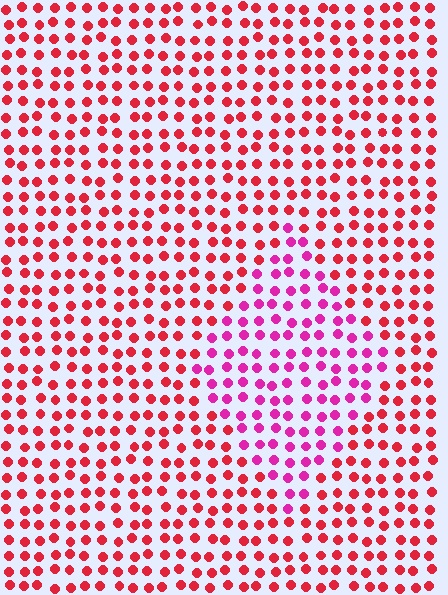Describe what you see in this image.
The image is filled with small red elements in a uniform arrangement. A diamond-shaped region is visible where the elements are tinted to a slightly different hue, forming a subtle color boundary.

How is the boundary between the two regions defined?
The boundary is defined purely by a slight shift in hue (about 36 degrees). Spacing, size, and orientation are identical on both sides.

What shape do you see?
I see a diamond.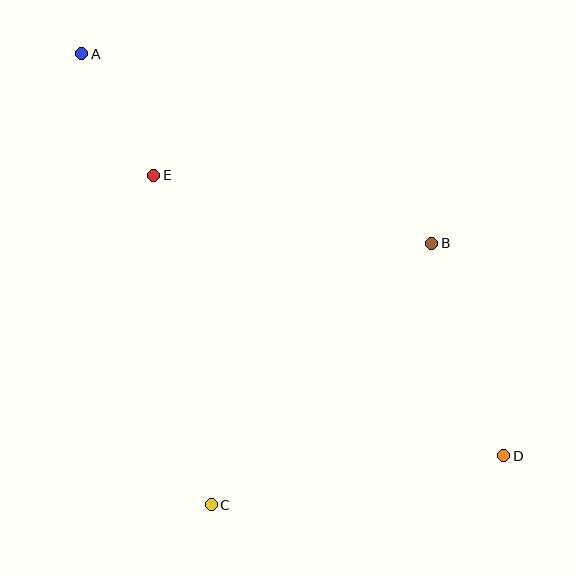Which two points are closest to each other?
Points A and E are closest to each other.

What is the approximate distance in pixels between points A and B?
The distance between A and B is approximately 398 pixels.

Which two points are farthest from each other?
Points A and D are farthest from each other.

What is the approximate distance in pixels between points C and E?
The distance between C and E is approximately 334 pixels.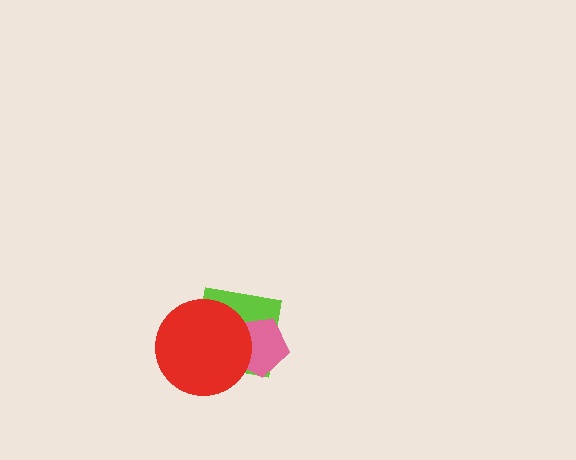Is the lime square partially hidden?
Yes, it is partially covered by another shape.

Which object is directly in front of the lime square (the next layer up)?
The pink pentagon is directly in front of the lime square.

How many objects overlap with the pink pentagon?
2 objects overlap with the pink pentagon.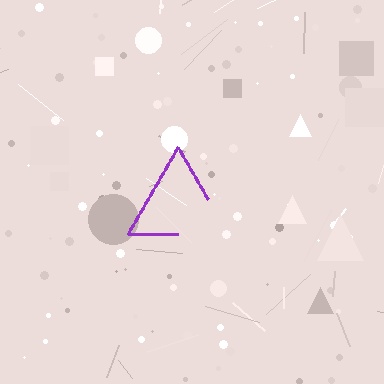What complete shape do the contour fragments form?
The contour fragments form a triangle.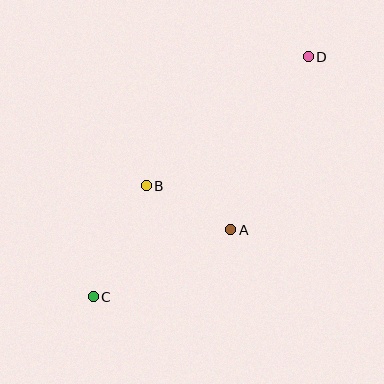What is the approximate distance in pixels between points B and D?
The distance between B and D is approximately 207 pixels.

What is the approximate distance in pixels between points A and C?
The distance between A and C is approximately 153 pixels.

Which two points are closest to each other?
Points A and B are closest to each other.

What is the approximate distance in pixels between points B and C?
The distance between B and C is approximately 123 pixels.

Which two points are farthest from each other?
Points C and D are farthest from each other.